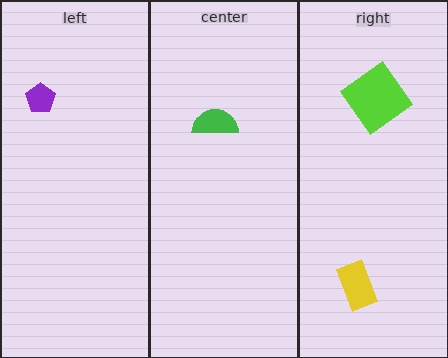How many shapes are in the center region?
1.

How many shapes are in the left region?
1.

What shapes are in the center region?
The green semicircle.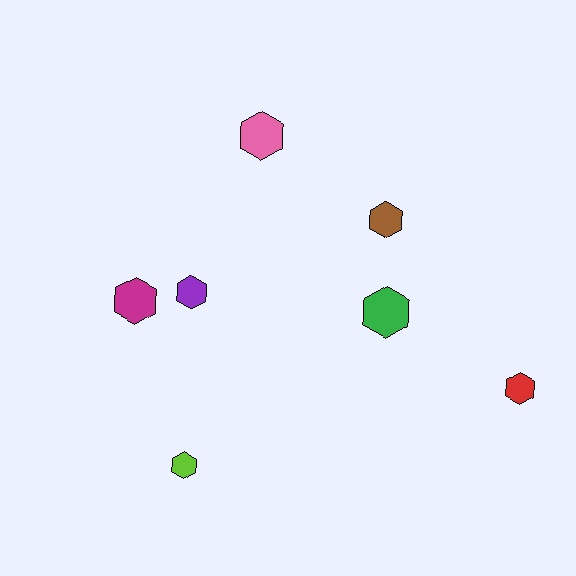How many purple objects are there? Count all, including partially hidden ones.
There is 1 purple object.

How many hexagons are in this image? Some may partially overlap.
There are 7 hexagons.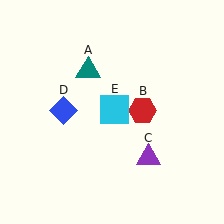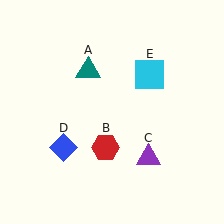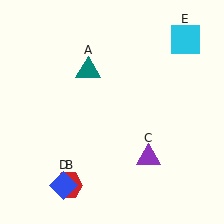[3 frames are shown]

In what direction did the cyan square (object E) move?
The cyan square (object E) moved up and to the right.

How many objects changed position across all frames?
3 objects changed position: red hexagon (object B), blue diamond (object D), cyan square (object E).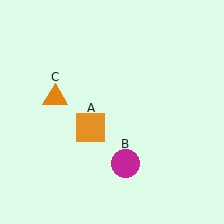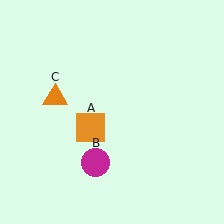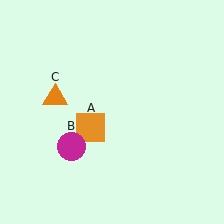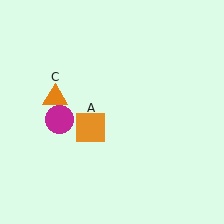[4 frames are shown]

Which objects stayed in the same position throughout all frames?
Orange square (object A) and orange triangle (object C) remained stationary.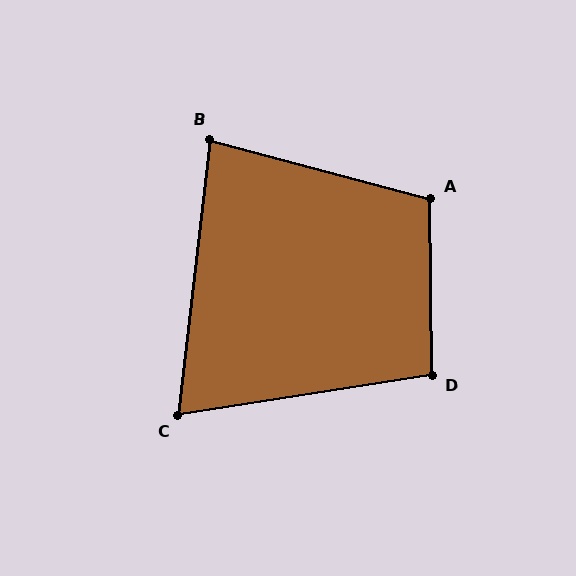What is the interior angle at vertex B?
Approximately 81 degrees (acute).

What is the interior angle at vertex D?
Approximately 99 degrees (obtuse).